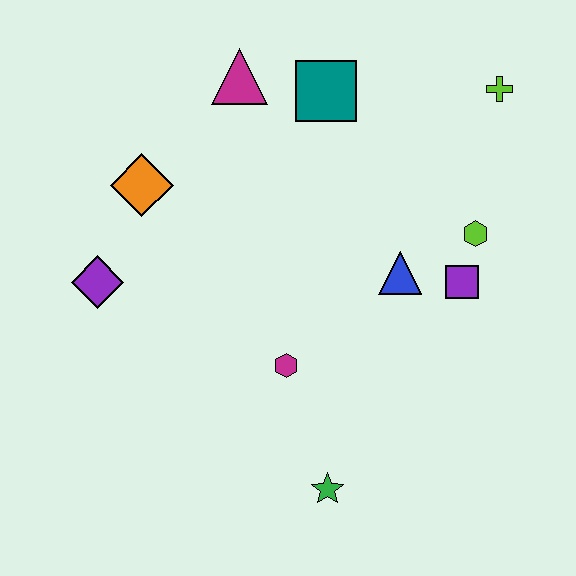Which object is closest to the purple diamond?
The orange diamond is closest to the purple diamond.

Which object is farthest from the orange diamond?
The lime cross is farthest from the orange diamond.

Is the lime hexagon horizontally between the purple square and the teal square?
No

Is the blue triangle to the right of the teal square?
Yes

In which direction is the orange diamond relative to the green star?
The orange diamond is above the green star.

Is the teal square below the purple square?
No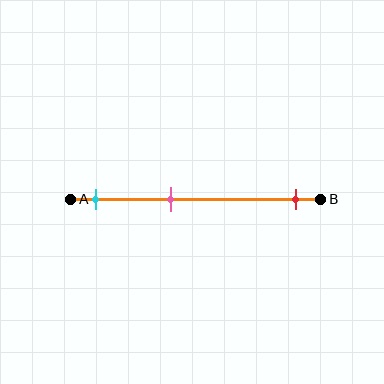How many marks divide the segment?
There are 3 marks dividing the segment.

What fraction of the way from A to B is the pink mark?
The pink mark is approximately 40% (0.4) of the way from A to B.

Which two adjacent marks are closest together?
The cyan and pink marks are the closest adjacent pair.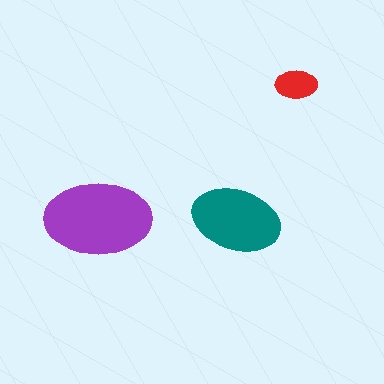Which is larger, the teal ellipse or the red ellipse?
The teal one.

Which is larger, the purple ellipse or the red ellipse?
The purple one.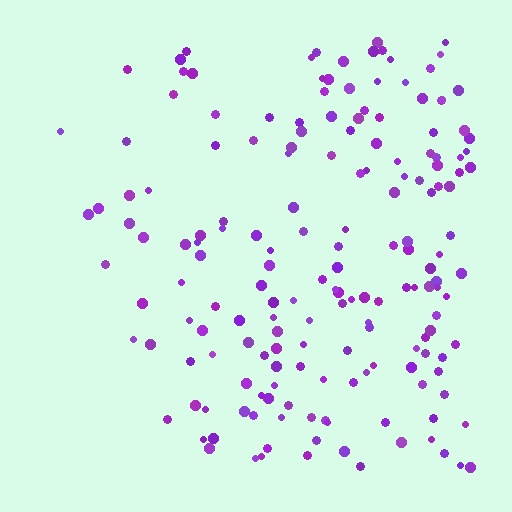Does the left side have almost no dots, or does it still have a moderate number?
Still a moderate number, just noticeably fewer than the right.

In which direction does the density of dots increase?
From left to right, with the right side densest.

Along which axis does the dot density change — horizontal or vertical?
Horizontal.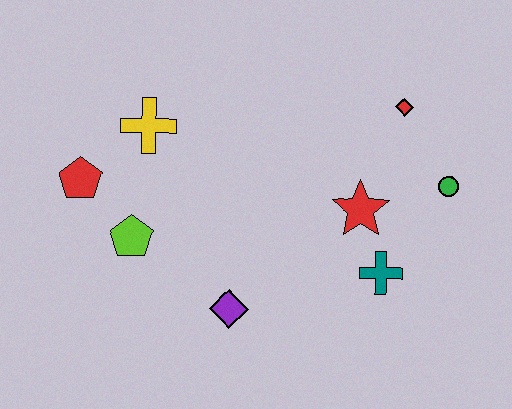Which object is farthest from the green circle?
The red pentagon is farthest from the green circle.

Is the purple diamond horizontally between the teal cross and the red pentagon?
Yes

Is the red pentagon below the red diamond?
Yes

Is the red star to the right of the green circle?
No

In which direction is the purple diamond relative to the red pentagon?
The purple diamond is to the right of the red pentagon.